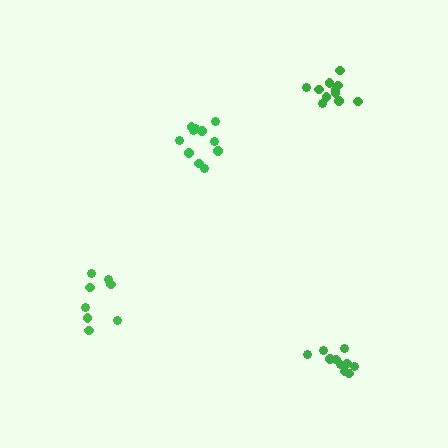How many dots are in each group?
Group 1: 11 dots, Group 2: 10 dots, Group 3: 8 dots, Group 4: 11 dots (40 total).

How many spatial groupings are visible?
There are 4 spatial groupings.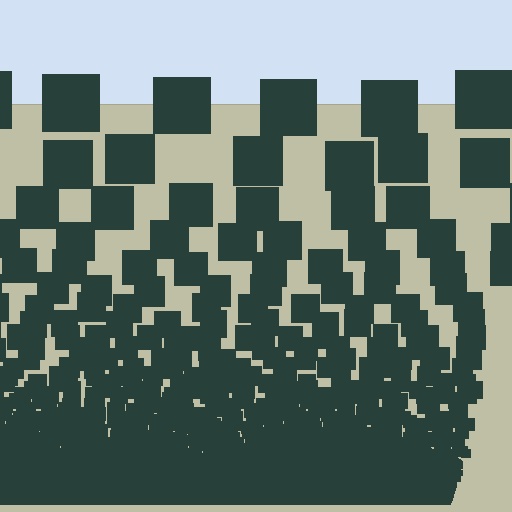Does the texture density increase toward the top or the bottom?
Density increases toward the bottom.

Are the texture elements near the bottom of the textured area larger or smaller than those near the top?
Smaller. The gradient is inverted — elements near the bottom are smaller and denser.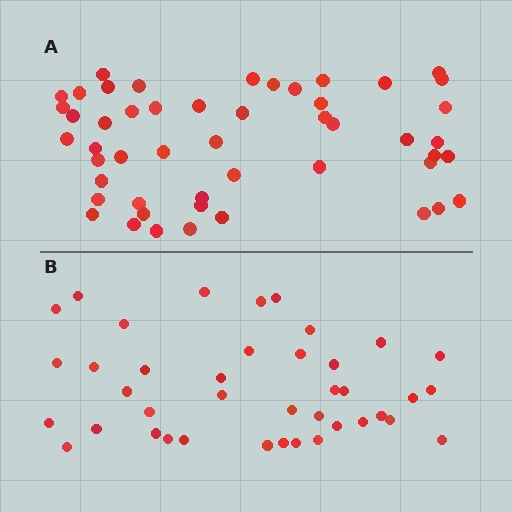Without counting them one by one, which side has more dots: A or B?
Region A (the top region) has more dots.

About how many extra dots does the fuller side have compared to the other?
Region A has roughly 10 or so more dots than region B.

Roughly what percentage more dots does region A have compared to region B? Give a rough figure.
About 25% more.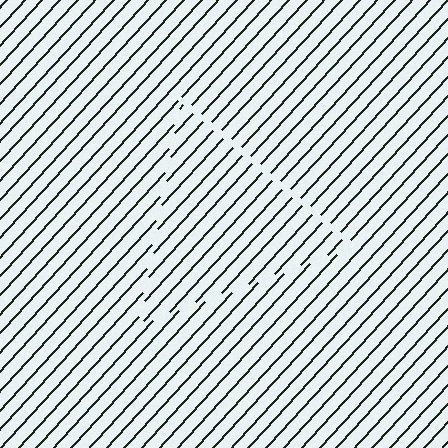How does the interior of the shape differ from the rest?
The interior of the shape contains the same grating, shifted by half a period — the contour is defined by the phase discontinuity where line-ends from the inner and outer gratings abut.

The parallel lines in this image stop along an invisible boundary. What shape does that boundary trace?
An illusory triangle. The interior of the shape contains the same grating, shifted by half a period — the contour is defined by the phase discontinuity where line-ends from the inner and outer gratings abut.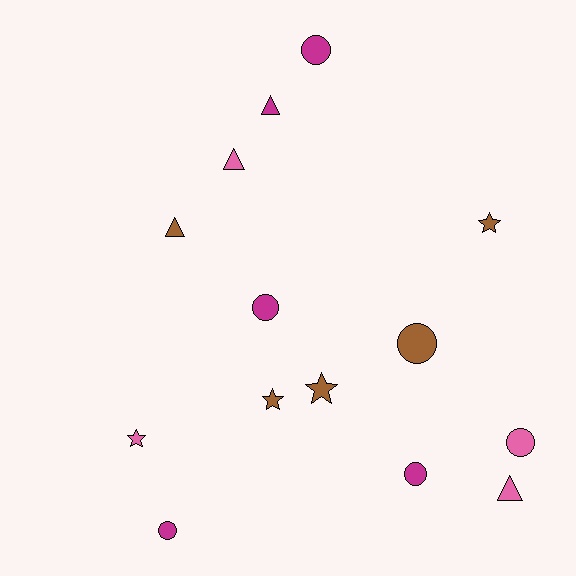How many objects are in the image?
There are 14 objects.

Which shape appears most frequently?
Circle, with 6 objects.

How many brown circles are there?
There is 1 brown circle.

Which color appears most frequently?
Magenta, with 5 objects.